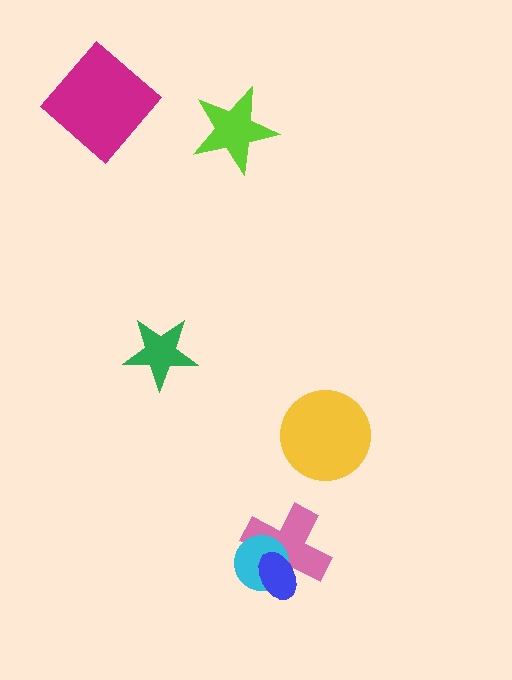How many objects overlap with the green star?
0 objects overlap with the green star.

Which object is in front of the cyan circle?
The blue ellipse is in front of the cyan circle.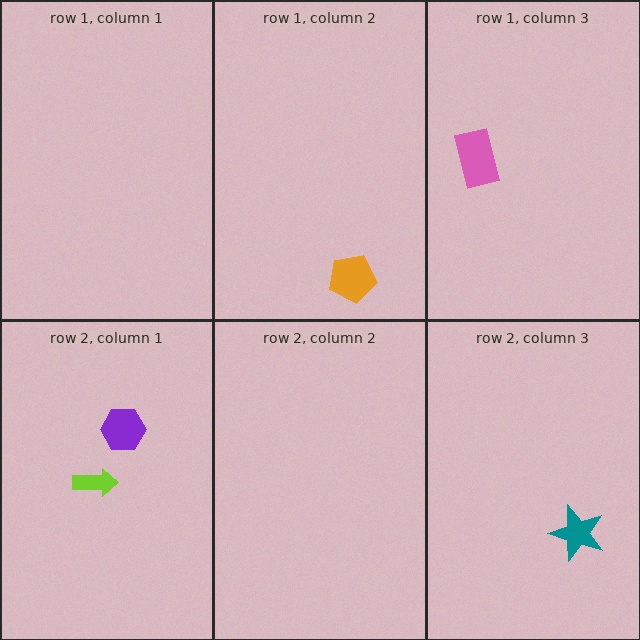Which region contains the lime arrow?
The row 2, column 1 region.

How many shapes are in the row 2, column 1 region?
2.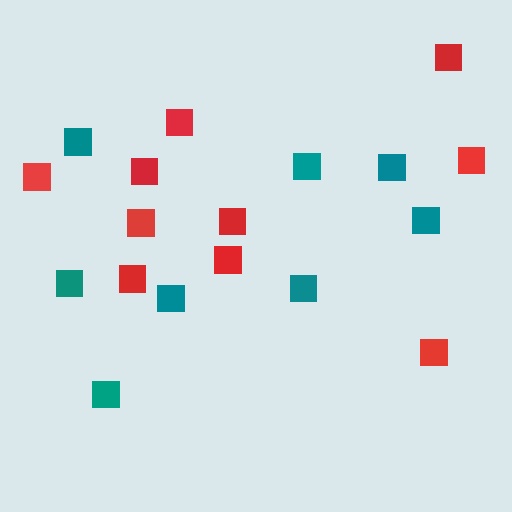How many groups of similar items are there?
There are 2 groups: one group of red squares (10) and one group of teal squares (8).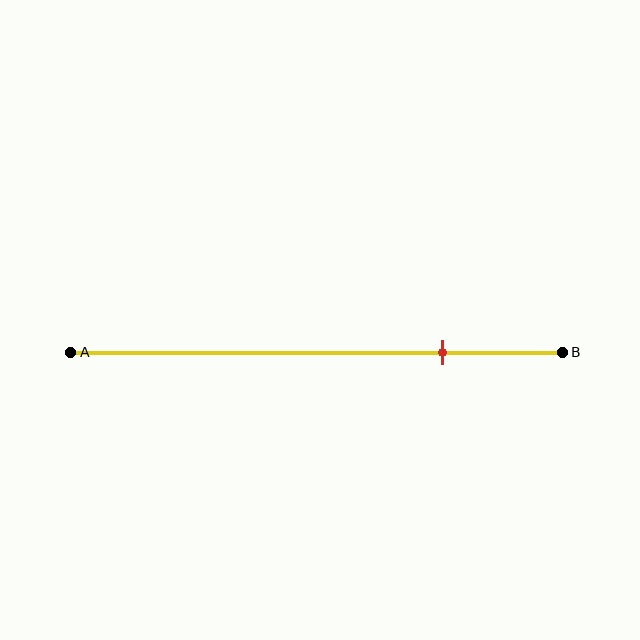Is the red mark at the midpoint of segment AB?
No, the mark is at about 75% from A, not at the 50% midpoint.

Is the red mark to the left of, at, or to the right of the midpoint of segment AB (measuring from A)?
The red mark is to the right of the midpoint of segment AB.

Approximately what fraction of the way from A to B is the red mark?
The red mark is approximately 75% of the way from A to B.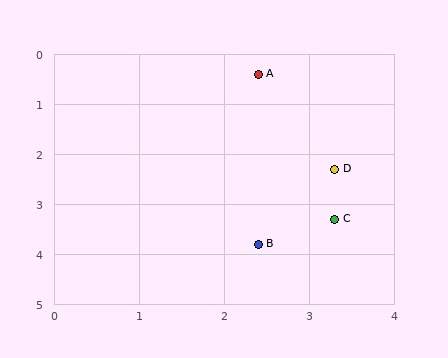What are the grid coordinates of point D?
Point D is at approximately (3.3, 2.3).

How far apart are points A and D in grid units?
Points A and D are about 2.1 grid units apart.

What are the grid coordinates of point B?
Point B is at approximately (2.4, 3.8).